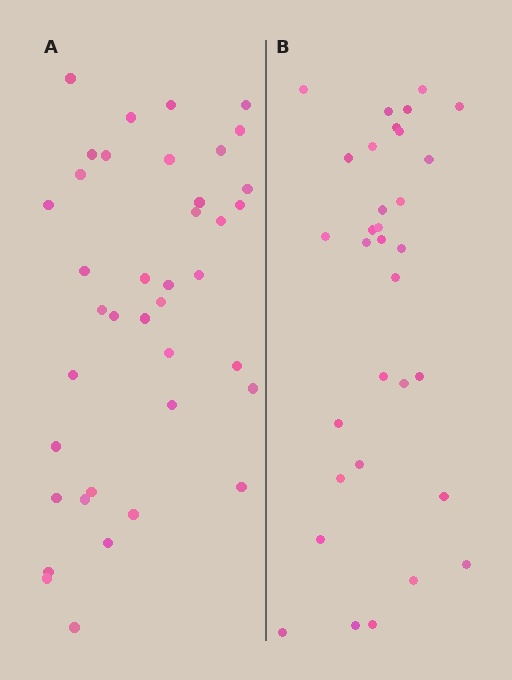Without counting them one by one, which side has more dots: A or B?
Region A (the left region) has more dots.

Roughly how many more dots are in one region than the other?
Region A has roughly 8 or so more dots than region B.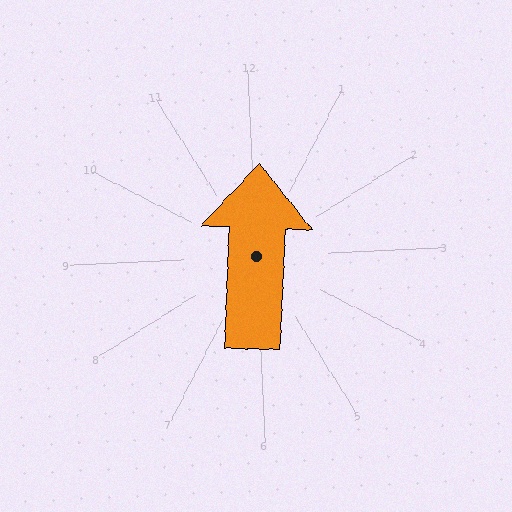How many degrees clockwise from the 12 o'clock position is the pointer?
Approximately 5 degrees.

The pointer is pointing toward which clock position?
Roughly 12 o'clock.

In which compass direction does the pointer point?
North.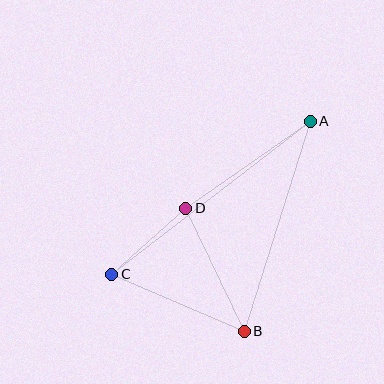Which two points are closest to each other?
Points C and D are closest to each other.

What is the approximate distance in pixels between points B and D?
The distance between B and D is approximately 136 pixels.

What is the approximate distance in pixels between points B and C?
The distance between B and C is approximately 144 pixels.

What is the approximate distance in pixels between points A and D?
The distance between A and D is approximately 152 pixels.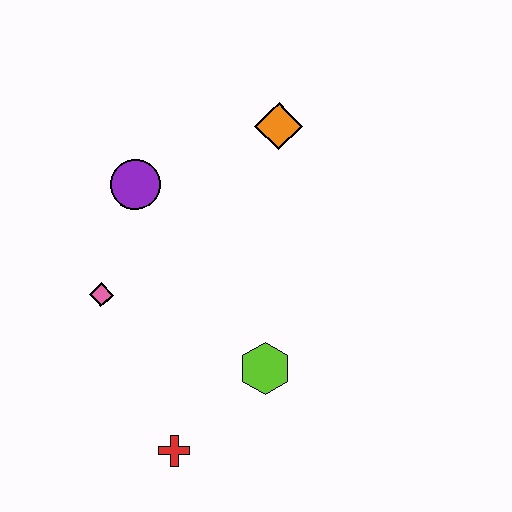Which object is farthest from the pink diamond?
The orange diamond is farthest from the pink diamond.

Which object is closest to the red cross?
The lime hexagon is closest to the red cross.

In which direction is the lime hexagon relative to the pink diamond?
The lime hexagon is to the right of the pink diamond.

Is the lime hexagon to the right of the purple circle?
Yes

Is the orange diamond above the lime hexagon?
Yes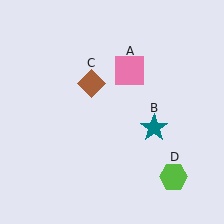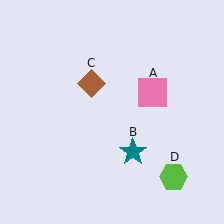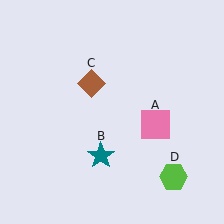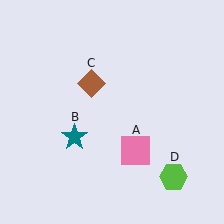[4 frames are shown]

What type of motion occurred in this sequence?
The pink square (object A), teal star (object B) rotated clockwise around the center of the scene.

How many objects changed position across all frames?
2 objects changed position: pink square (object A), teal star (object B).